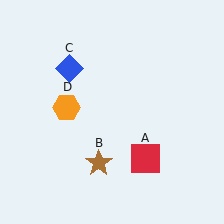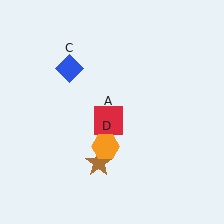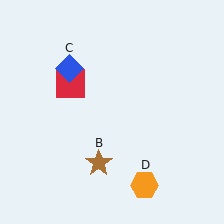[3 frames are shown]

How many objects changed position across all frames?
2 objects changed position: red square (object A), orange hexagon (object D).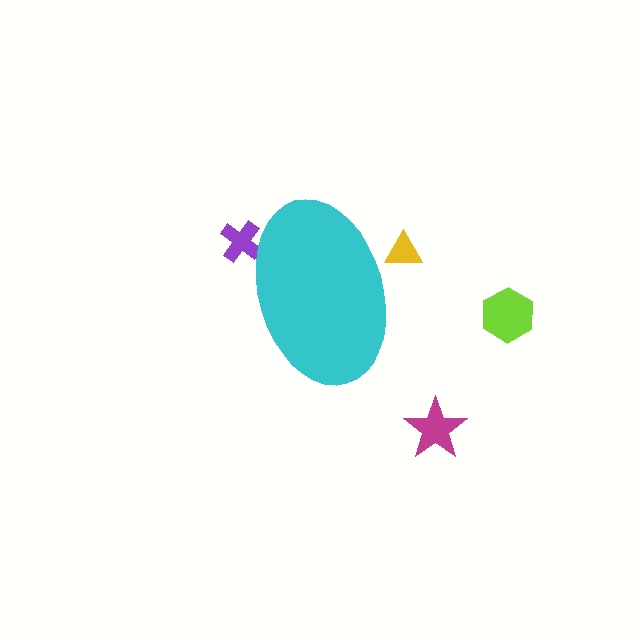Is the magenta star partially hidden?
No, the magenta star is fully visible.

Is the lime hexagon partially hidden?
No, the lime hexagon is fully visible.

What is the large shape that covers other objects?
A cyan ellipse.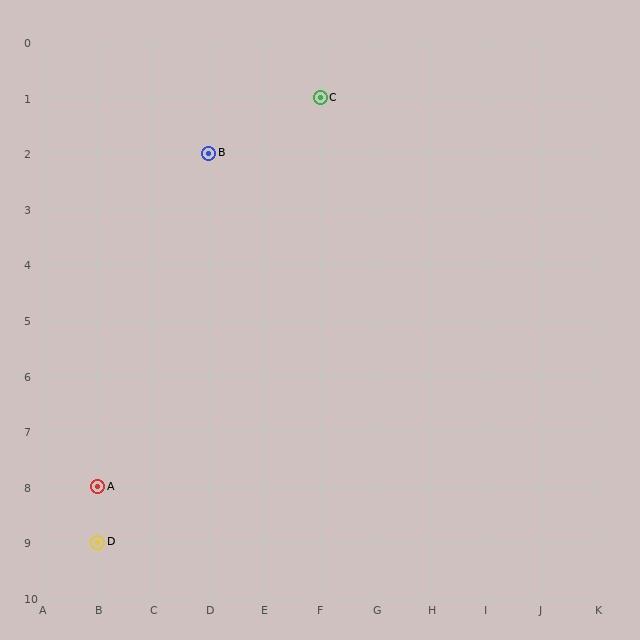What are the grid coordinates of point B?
Point B is at grid coordinates (D, 2).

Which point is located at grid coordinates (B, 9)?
Point D is at (B, 9).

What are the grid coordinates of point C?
Point C is at grid coordinates (F, 1).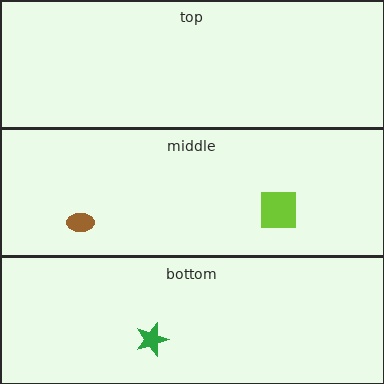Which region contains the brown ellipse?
The middle region.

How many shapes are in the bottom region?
1.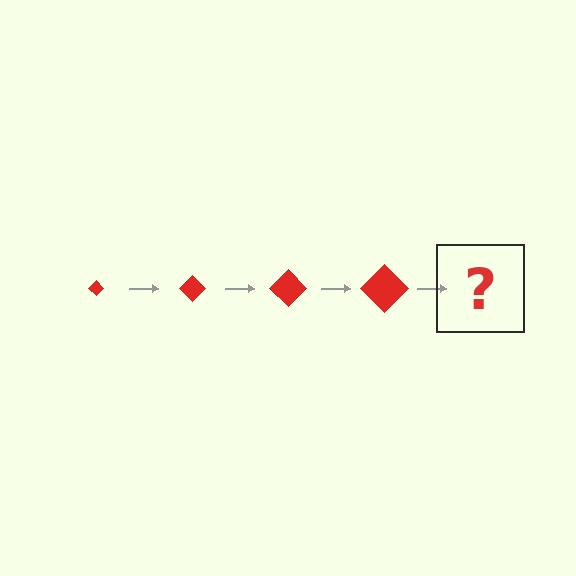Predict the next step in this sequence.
The next step is a red diamond, larger than the previous one.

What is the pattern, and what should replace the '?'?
The pattern is that the diamond gets progressively larger each step. The '?' should be a red diamond, larger than the previous one.